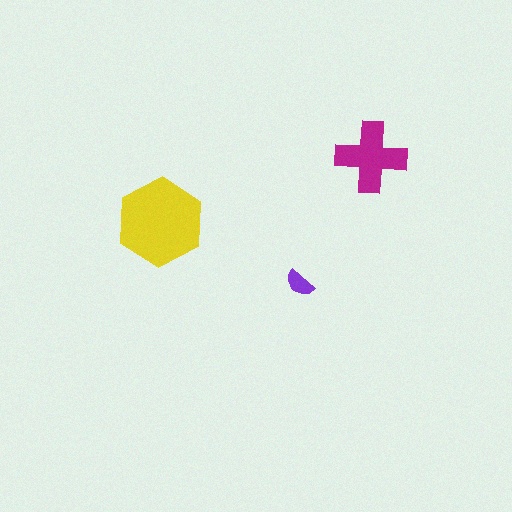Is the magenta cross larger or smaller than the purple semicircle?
Larger.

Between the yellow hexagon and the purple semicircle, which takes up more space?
The yellow hexagon.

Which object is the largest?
The yellow hexagon.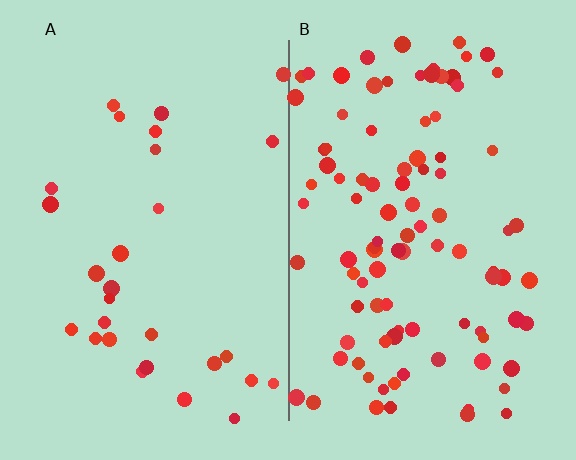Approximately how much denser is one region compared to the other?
Approximately 3.4× — region B over region A.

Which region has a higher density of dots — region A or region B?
B (the right).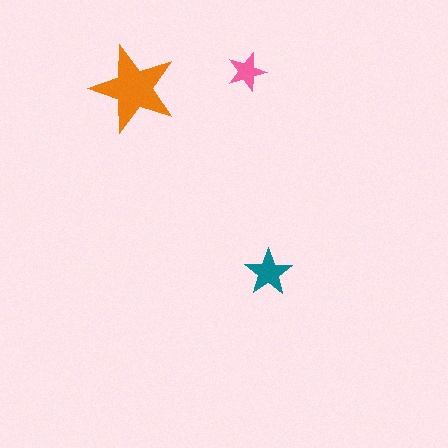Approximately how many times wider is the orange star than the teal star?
About 2 times wider.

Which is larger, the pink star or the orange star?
The orange one.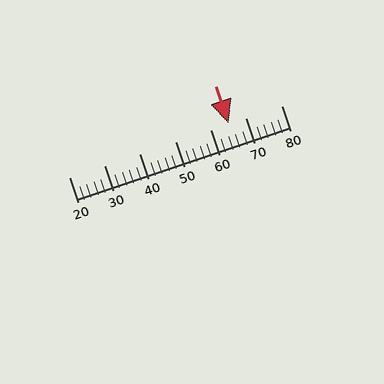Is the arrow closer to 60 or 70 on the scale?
The arrow is closer to 70.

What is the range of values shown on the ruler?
The ruler shows values from 20 to 80.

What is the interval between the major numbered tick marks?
The major tick marks are spaced 10 units apart.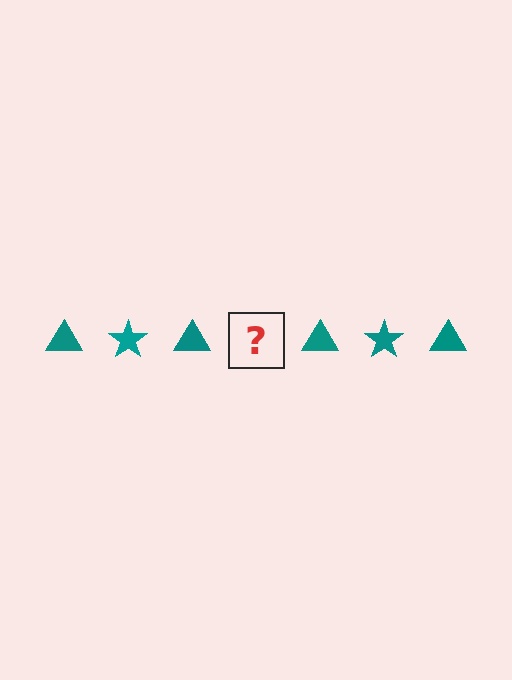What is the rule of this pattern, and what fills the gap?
The rule is that the pattern cycles through triangle, star shapes in teal. The gap should be filled with a teal star.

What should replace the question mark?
The question mark should be replaced with a teal star.